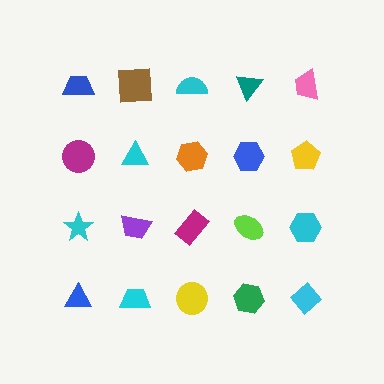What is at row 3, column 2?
A purple trapezoid.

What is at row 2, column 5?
A yellow pentagon.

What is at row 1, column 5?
A pink trapezoid.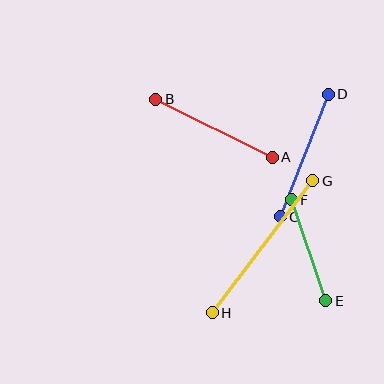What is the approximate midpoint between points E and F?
The midpoint is at approximately (308, 250) pixels.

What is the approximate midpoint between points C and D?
The midpoint is at approximately (304, 155) pixels.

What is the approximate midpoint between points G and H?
The midpoint is at approximately (263, 247) pixels.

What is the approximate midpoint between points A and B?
The midpoint is at approximately (214, 128) pixels.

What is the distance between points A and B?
The distance is approximately 130 pixels.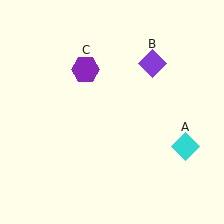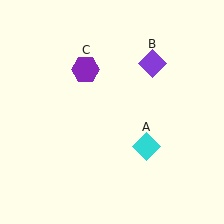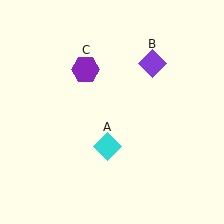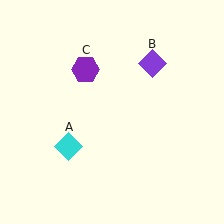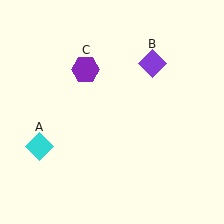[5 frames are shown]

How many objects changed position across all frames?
1 object changed position: cyan diamond (object A).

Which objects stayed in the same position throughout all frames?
Purple diamond (object B) and purple hexagon (object C) remained stationary.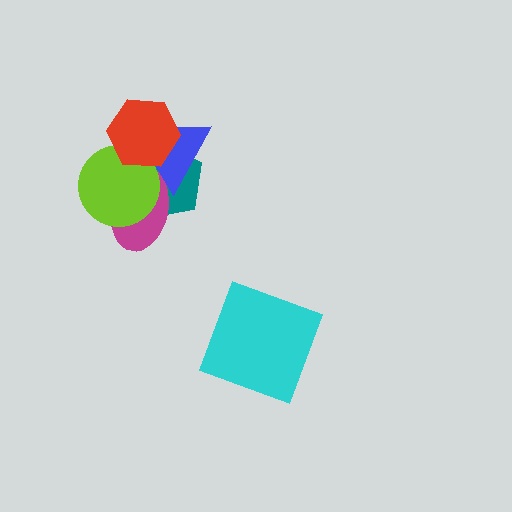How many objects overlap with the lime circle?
4 objects overlap with the lime circle.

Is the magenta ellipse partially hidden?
Yes, it is partially covered by another shape.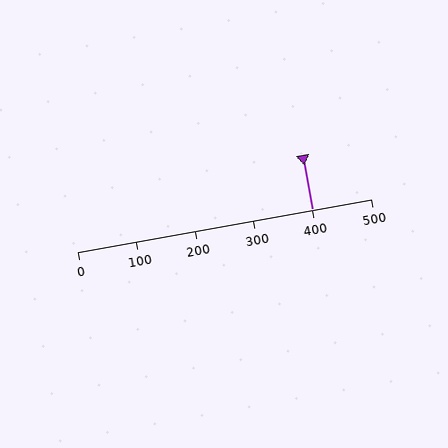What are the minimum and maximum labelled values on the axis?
The axis runs from 0 to 500.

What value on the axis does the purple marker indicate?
The marker indicates approximately 400.